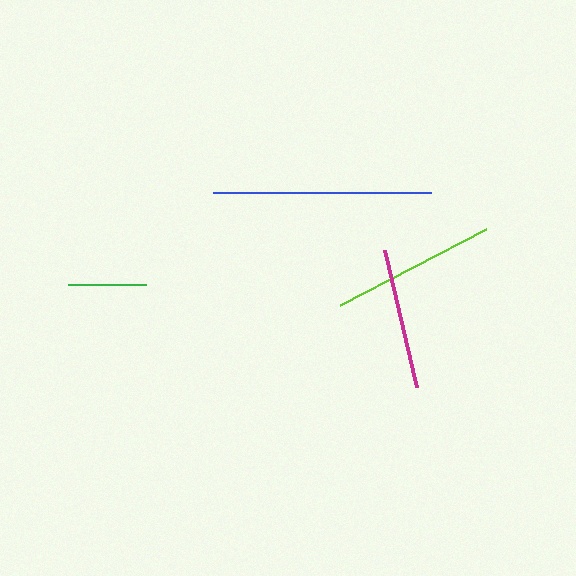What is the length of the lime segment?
The lime segment is approximately 165 pixels long.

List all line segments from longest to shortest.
From longest to shortest: blue, lime, magenta, green.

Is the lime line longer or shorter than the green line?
The lime line is longer than the green line.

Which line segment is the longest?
The blue line is the longest at approximately 217 pixels.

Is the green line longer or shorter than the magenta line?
The magenta line is longer than the green line.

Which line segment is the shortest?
The green line is the shortest at approximately 78 pixels.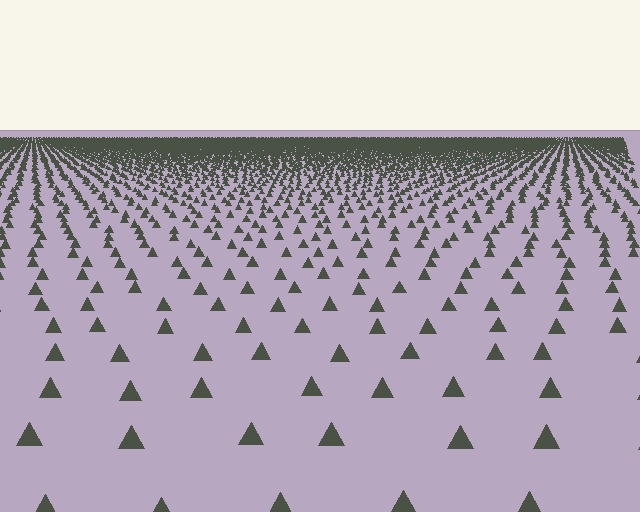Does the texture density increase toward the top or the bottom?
Density increases toward the top.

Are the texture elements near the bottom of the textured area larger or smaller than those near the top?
Larger. Near the bottom, elements are closer to the viewer and appear at a bigger on-screen size.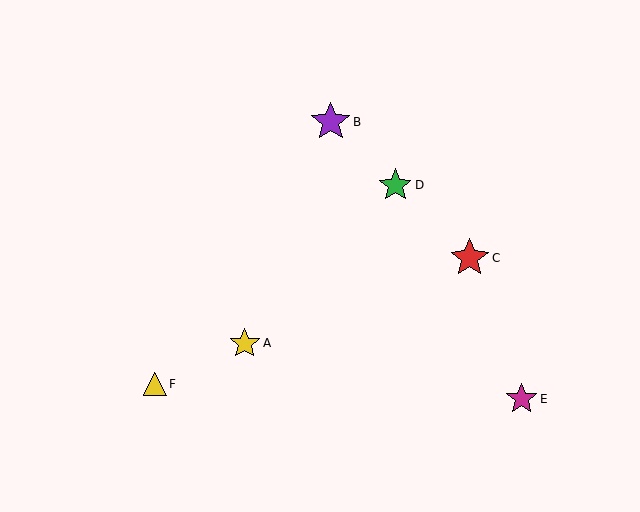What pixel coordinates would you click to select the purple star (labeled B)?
Click at (331, 122) to select the purple star B.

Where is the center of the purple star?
The center of the purple star is at (331, 122).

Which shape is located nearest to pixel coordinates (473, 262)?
The red star (labeled C) at (470, 258) is nearest to that location.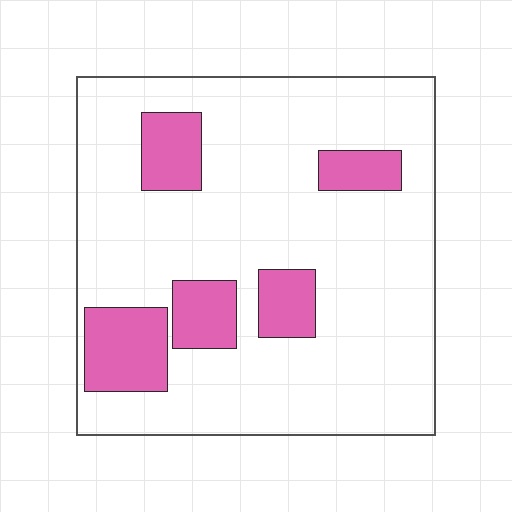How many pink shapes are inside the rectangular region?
5.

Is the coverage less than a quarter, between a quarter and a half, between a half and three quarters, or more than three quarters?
Less than a quarter.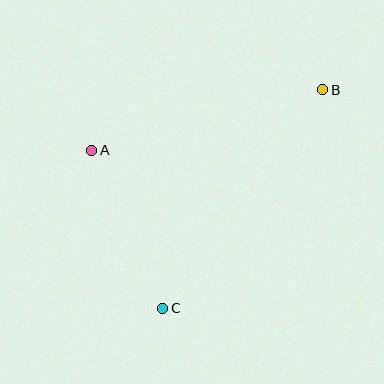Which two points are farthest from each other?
Points B and C are farthest from each other.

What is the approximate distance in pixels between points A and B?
The distance between A and B is approximately 239 pixels.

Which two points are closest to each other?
Points A and C are closest to each other.